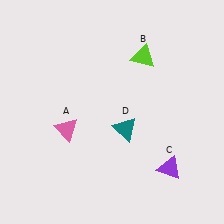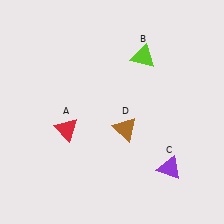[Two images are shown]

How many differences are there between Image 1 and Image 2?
There are 2 differences between the two images.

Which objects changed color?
A changed from pink to red. D changed from teal to brown.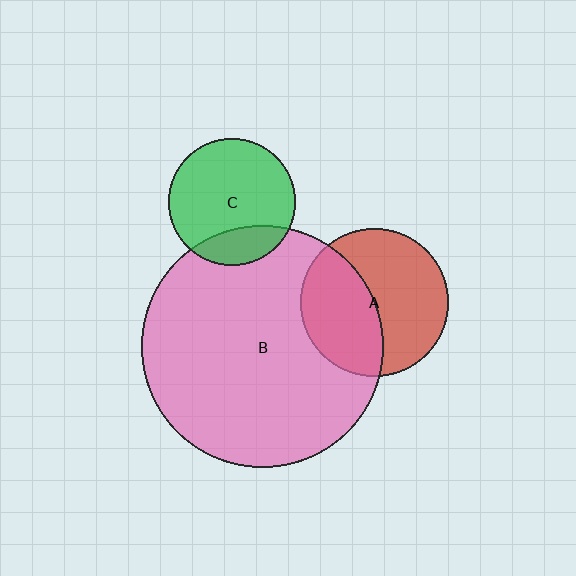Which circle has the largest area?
Circle B (pink).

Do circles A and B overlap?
Yes.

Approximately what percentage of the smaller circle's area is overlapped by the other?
Approximately 45%.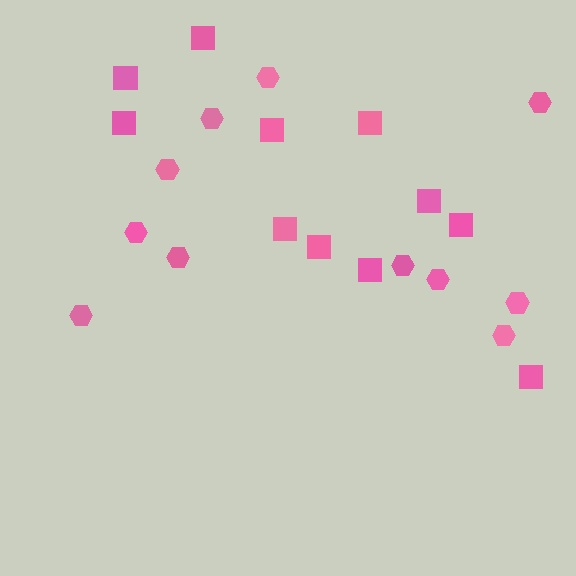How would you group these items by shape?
There are 2 groups: one group of hexagons (11) and one group of squares (11).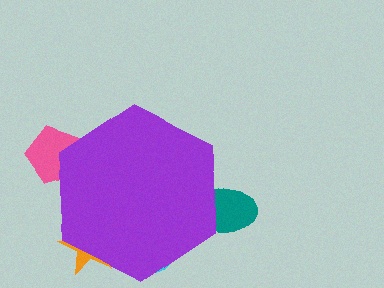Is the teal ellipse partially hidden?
Yes, the teal ellipse is partially hidden behind the purple hexagon.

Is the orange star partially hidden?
Yes, the orange star is partially hidden behind the purple hexagon.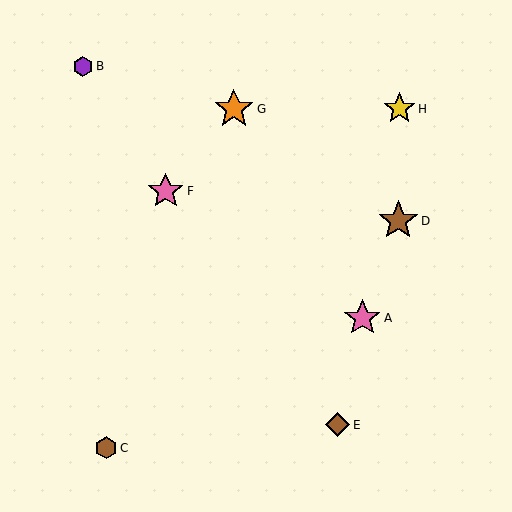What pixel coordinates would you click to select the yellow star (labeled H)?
Click at (400, 109) to select the yellow star H.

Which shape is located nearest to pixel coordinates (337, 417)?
The brown diamond (labeled E) at (338, 425) is nearest to that location.